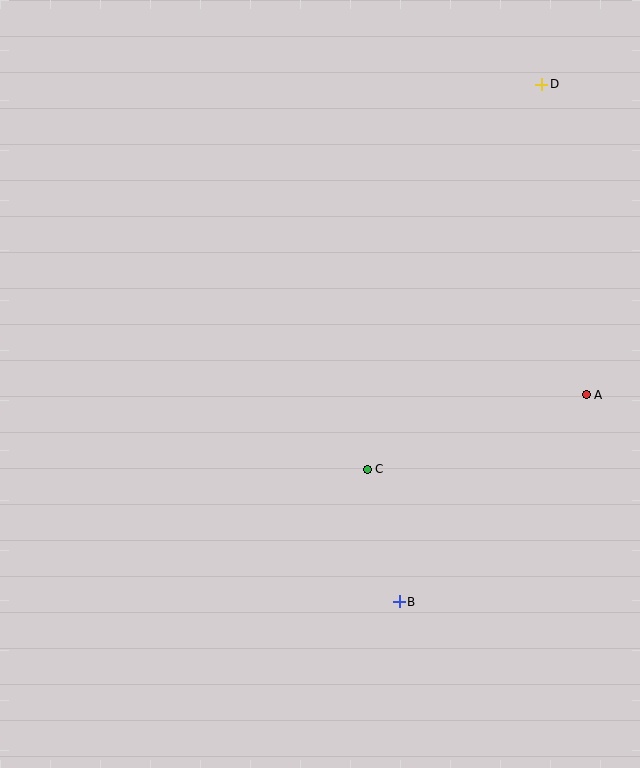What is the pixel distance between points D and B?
The distance between D and B is 537 pixels.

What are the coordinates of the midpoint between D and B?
The midpoint between D and B is at (471, 343).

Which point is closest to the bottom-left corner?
Point B is closest to the bottom-left corner.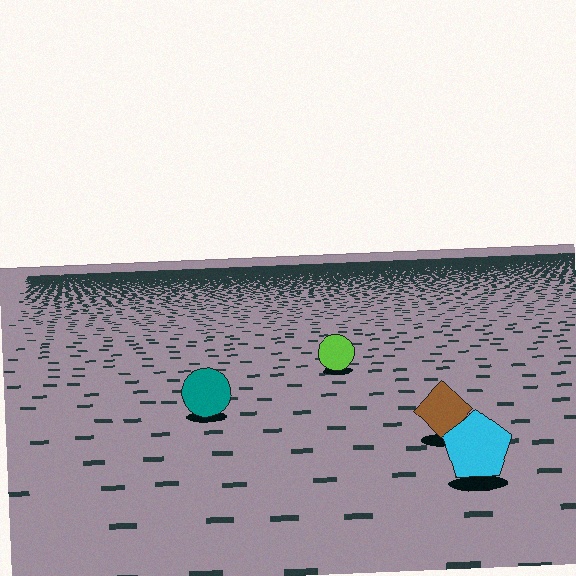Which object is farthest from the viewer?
The lime circle is farthest from the viewer. It appears smaller and the ground texture around it is denser.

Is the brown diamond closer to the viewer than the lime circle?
Yes. The brown diamond is closer — you can tell from the texture gradient: the ground texture is coarser near it.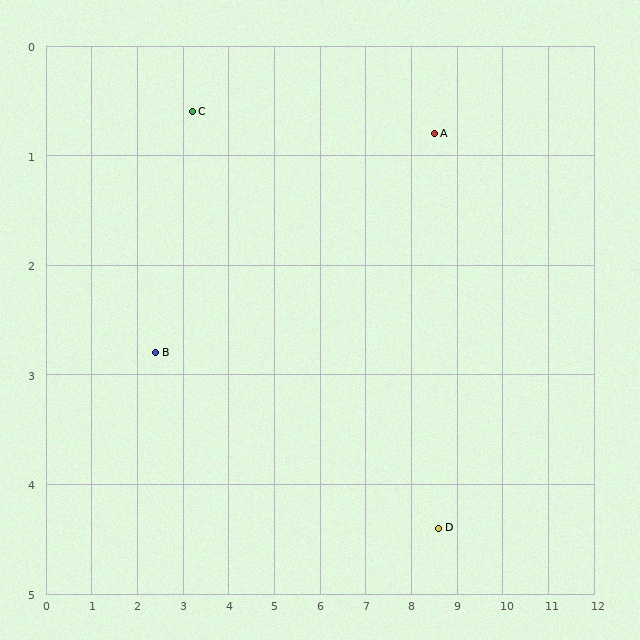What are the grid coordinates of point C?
Point C is at approximately (3.2, 0.6).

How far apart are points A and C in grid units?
Points A and C are about 5.3 grid units apart.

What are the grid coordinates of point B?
Point B is at approximately (2.4, 2.8).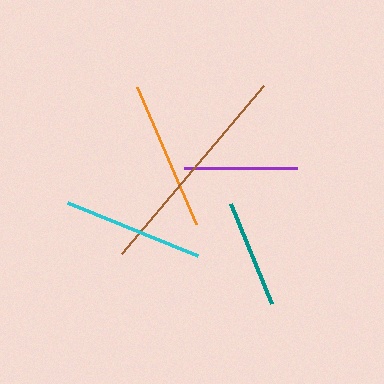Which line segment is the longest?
The brown line is the longest at approximately 220 pixels.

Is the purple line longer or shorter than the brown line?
The brown line is longer than the purple line.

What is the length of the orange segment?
The orange segment is approximately 150 pixels long.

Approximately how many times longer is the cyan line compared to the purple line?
The cyan line is approximately 1.2 times the length of the purple line.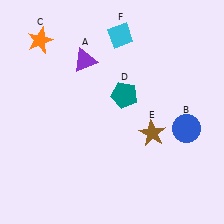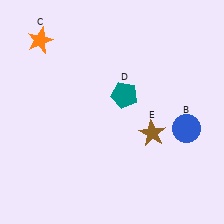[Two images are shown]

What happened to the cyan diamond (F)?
The cyan diamond (F) was removed in Image 2. It was in the top-right area of Image 1.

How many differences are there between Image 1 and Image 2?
There are 2 differences between the two images.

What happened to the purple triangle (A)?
The purple triangle (A) was removed in Image 2. It was in the top-left area of Image 1.